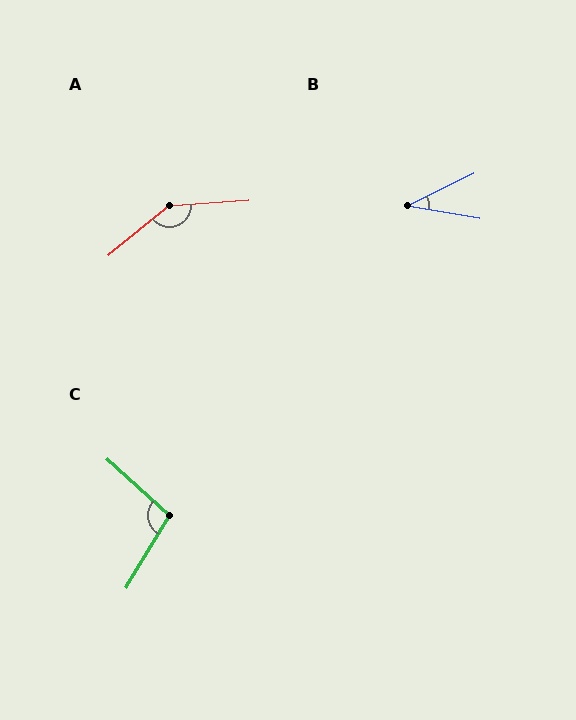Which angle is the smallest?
B, at approximately 35 degrees.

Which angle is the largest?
A, at approximately 144 degrees.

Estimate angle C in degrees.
Approximately 101 degrees.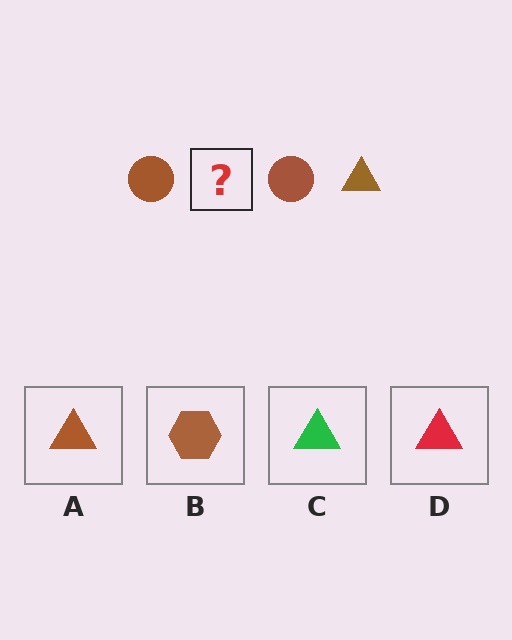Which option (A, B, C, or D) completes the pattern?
A.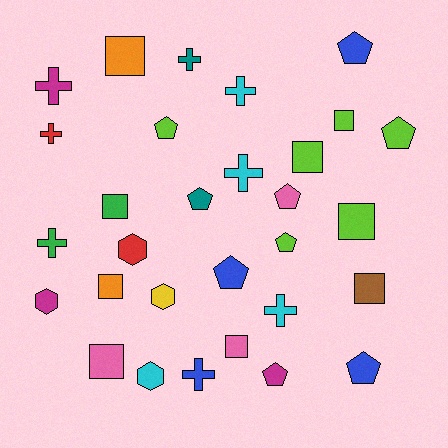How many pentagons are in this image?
There are 9 pentagons.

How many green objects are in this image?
There are 2 green objects.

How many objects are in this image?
There are 30 objects.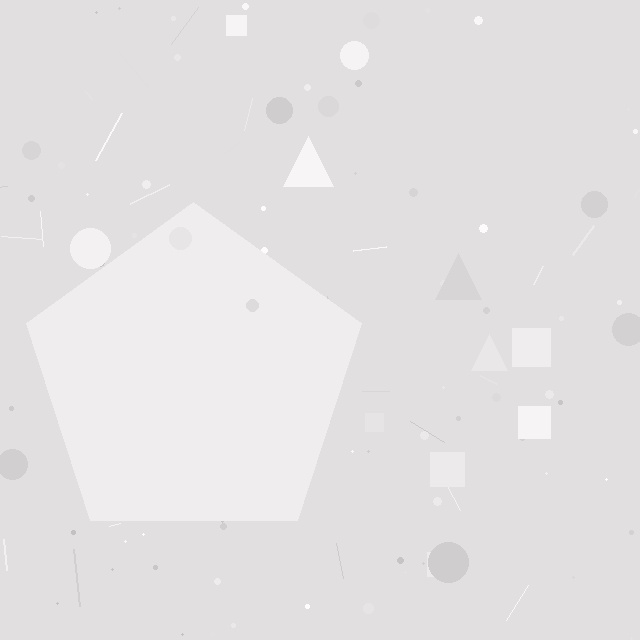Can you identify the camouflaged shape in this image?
The camouflaged shape is a pentagon.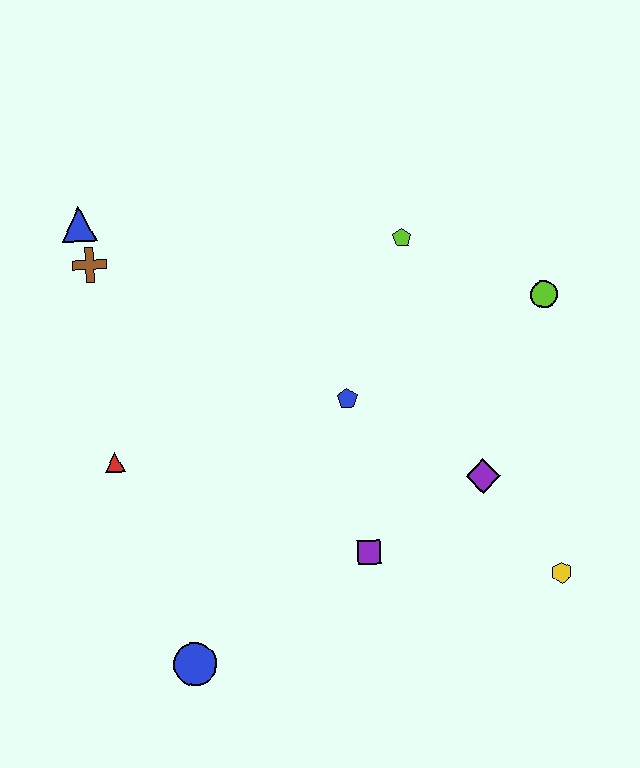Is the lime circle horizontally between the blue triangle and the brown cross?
No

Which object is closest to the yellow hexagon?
The purple diamond is closest to the yellow hexagon.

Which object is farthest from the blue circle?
The lime circle is farthest from the blue circle.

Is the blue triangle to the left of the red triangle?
Yes